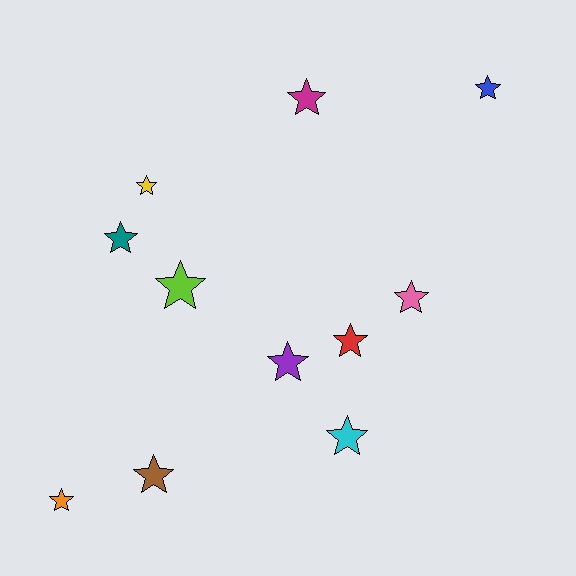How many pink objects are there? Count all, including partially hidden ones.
There is 1 pink object.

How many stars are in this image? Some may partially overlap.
There are 11 stars.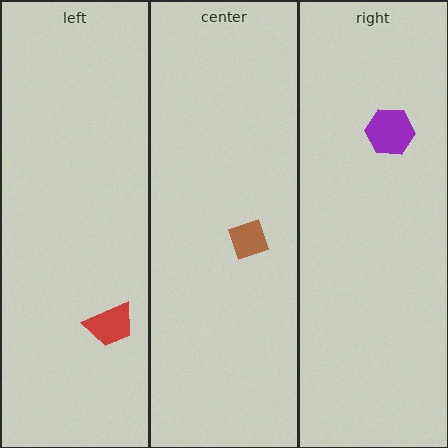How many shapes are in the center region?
1.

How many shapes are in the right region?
1.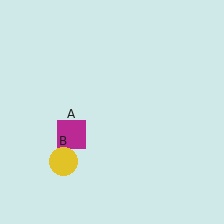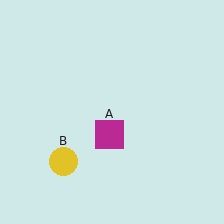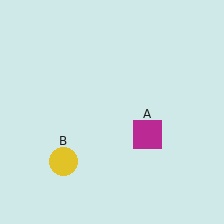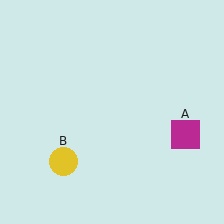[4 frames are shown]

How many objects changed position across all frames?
1 object changed position: magenta square (object A).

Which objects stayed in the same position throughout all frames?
Yellow circle (object B) remained stationary.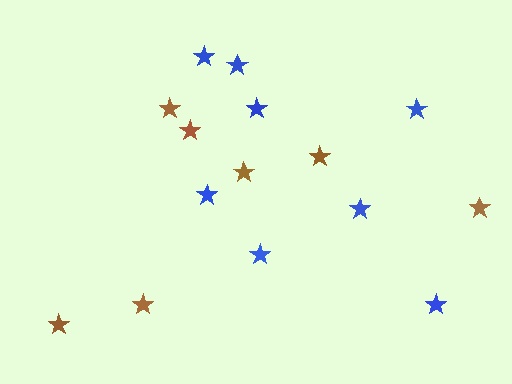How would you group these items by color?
There are 2 groups: one group of blue stars (8) and one group of brown stars (7).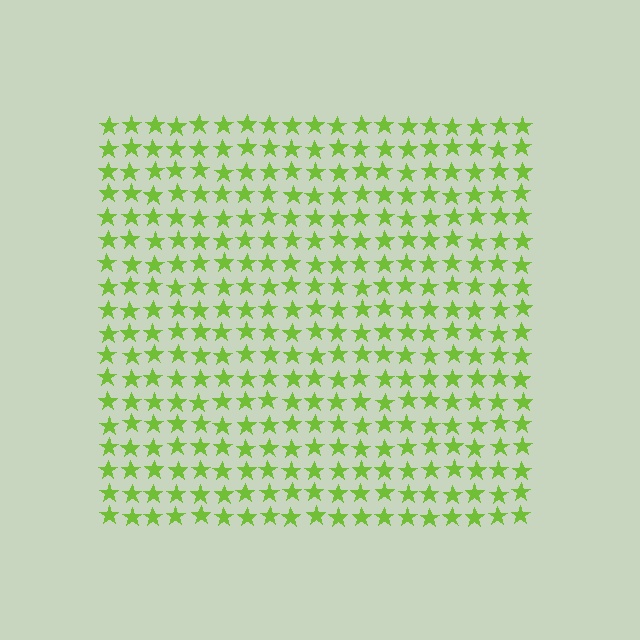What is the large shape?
The large shape is a square.